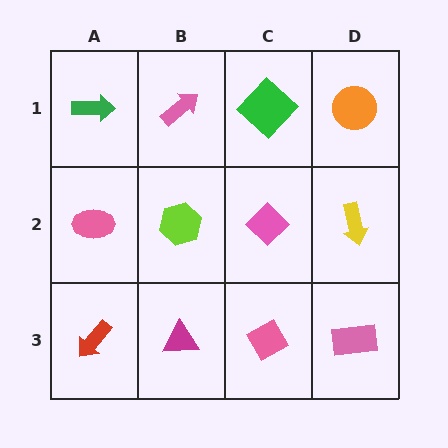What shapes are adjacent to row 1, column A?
A pink ellipse (row 2, column A), a pink arrow (row 1, column B).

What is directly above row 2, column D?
An orange circle.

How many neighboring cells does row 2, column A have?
3.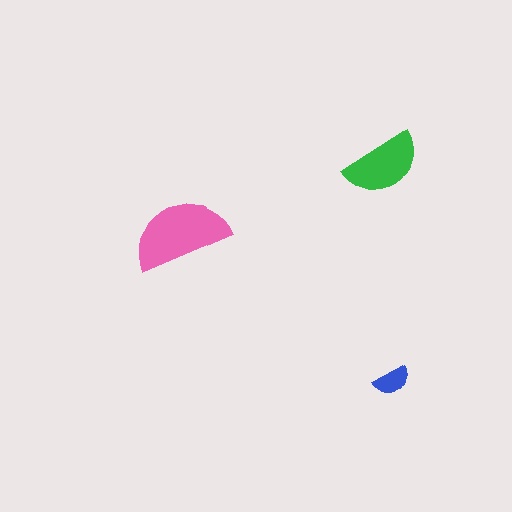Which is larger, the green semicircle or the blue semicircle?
The green one.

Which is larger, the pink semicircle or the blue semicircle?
The pink one.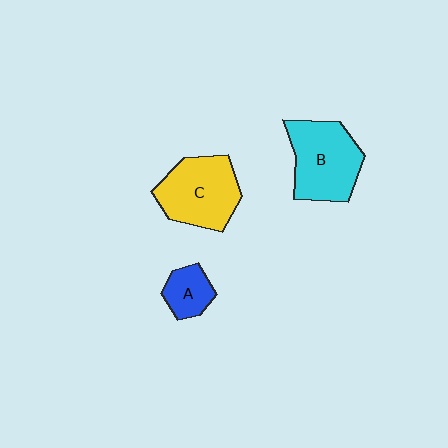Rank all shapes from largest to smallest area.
From largest to smallest: B (cyan), C (yellow), A (blue).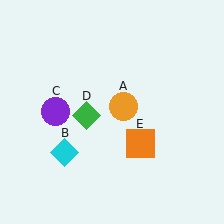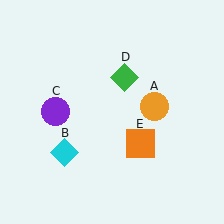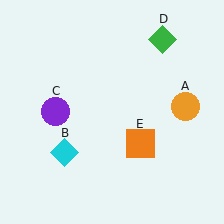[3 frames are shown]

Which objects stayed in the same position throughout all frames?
Cyan diamond (object B) and purple circle (object C) and orange square (object E) remained stationary.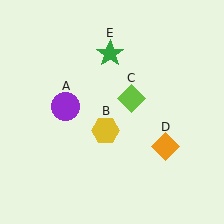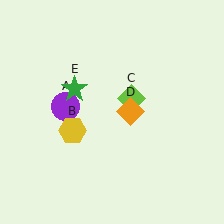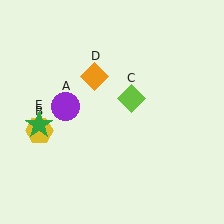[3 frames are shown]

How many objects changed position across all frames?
3 objects changed position: yellow hexagon (object B), orange diamond (object D), green star (object E).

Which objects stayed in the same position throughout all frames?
Purple circle (object A) and lime diamond (object C) remained stationary.